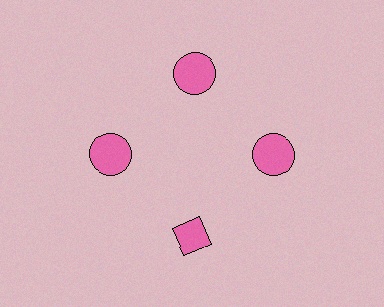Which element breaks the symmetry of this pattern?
The pink diamond at roughly the 6 o'clock position breaks the symmetry. All other shapes are pink circles.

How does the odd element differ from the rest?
It has a different shape: diamond instead of circle.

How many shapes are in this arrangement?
There are 4 shapes arranged in a ring pattern.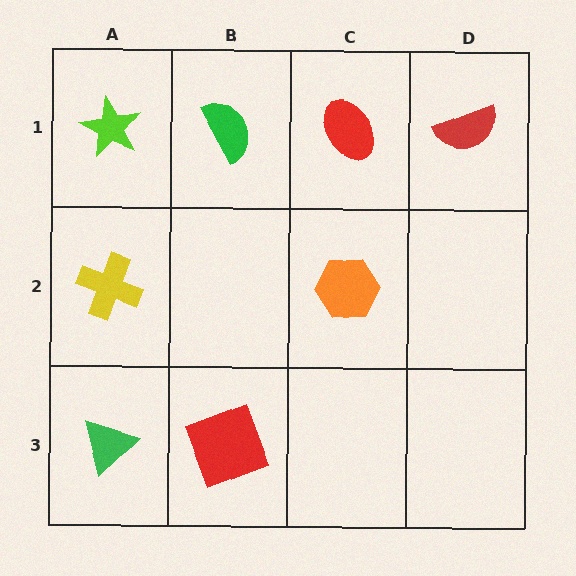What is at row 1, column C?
A red ellipse.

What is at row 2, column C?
An orange hexagon.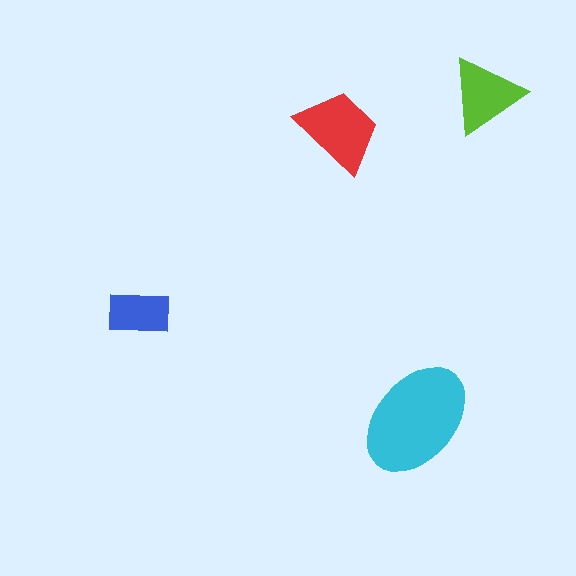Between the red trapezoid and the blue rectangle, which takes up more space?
The red trapezoid.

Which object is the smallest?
The blue rectangle.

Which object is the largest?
The cyan ellipse.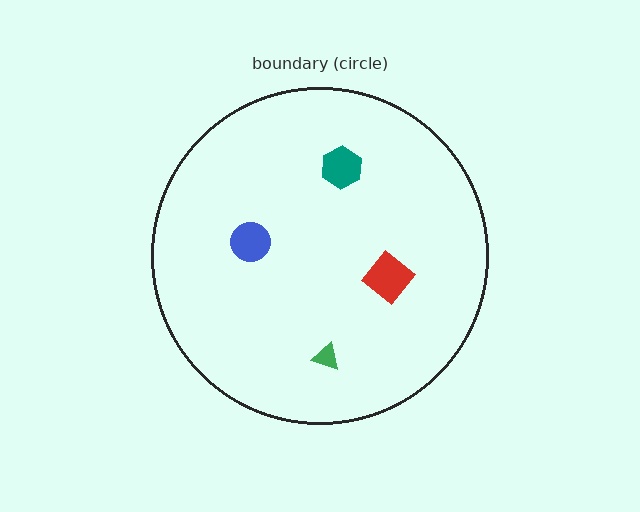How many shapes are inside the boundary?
4 inside, 0 outside.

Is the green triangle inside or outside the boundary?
Inside.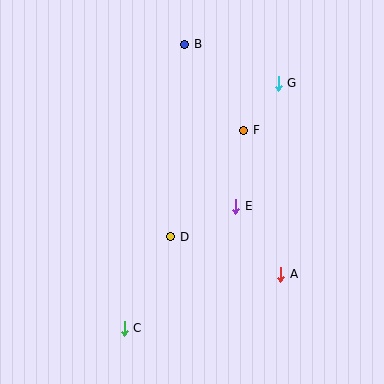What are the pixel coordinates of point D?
Point D is at (171, 237).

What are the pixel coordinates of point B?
Point B is at (185, 44).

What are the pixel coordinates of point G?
Point G is at (278, 83).